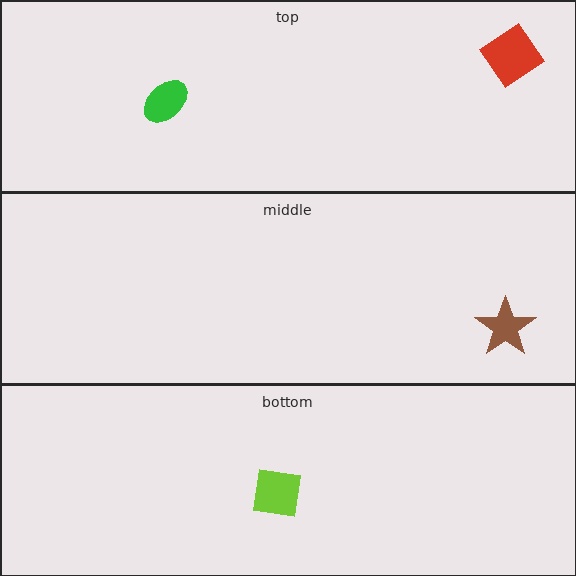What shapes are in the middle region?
The brown star.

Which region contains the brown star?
The middle region.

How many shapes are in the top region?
2.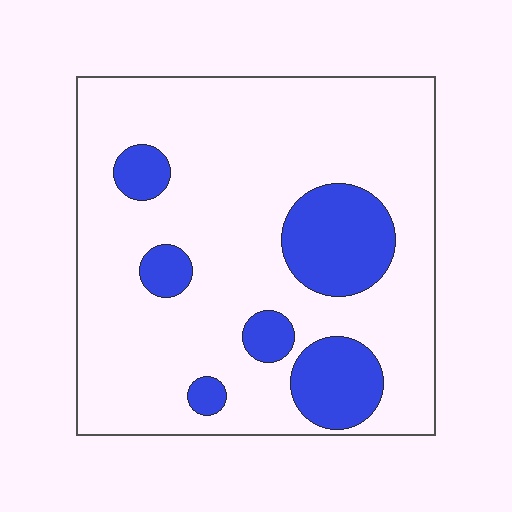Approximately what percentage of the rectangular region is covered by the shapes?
Approximately 20%.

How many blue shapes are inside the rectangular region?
6.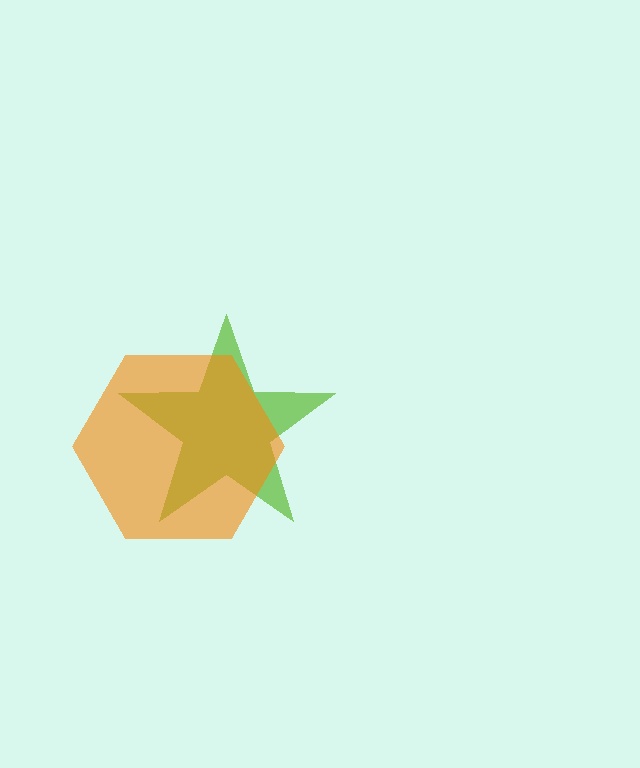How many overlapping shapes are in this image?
There are 2 overlapping shapes in the image.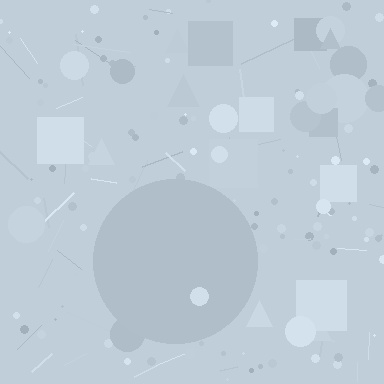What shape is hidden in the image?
A circle is hidden in the image.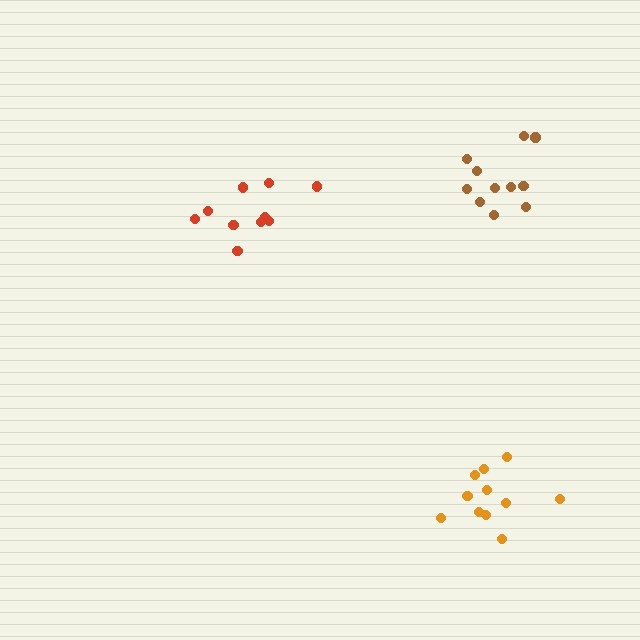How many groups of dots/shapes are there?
There are 3 groups.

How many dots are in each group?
Group 1: 10 dots, Group 2: 11 dots, Group 3: 11 dots (32 total).